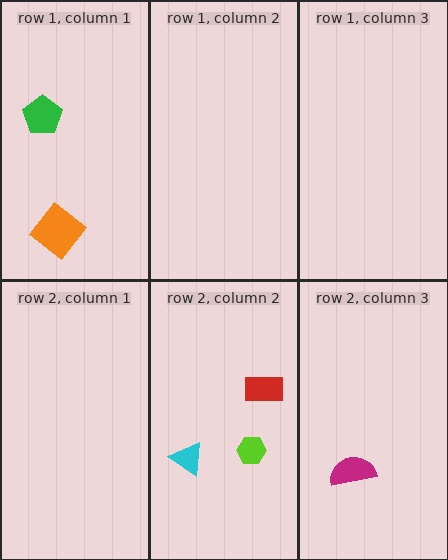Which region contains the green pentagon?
The row 1, column 1 region.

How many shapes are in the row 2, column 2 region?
3.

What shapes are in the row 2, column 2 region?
The red rectangle, the cyan triangle, the lime hexagon.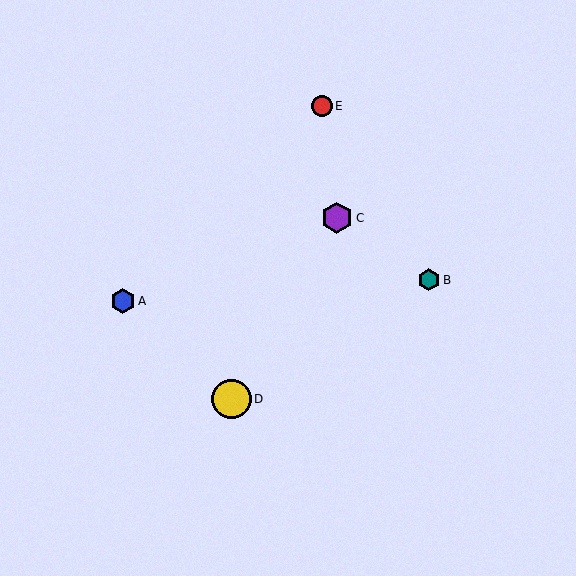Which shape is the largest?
The yellow circle (labeled D) is the largest.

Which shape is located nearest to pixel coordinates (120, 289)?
The blue hexagon (labeled A) at (123, 301) is nearest to that location.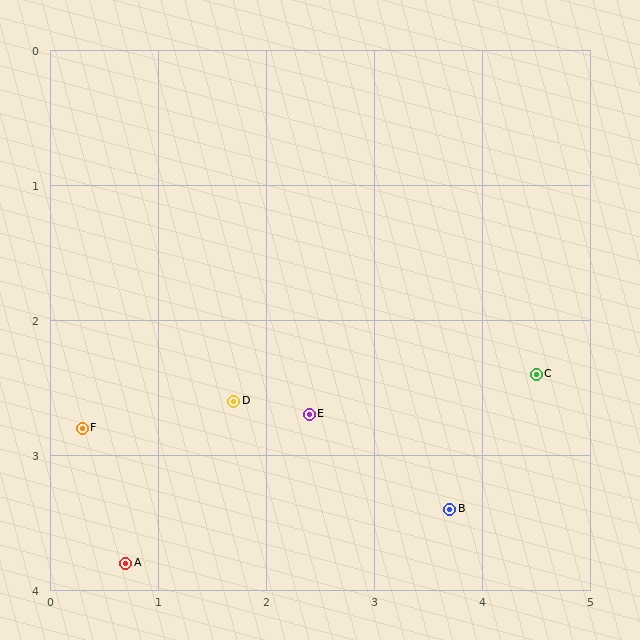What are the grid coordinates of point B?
Point B is at approximately (3.7, 3.4).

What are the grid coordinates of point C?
Point C is at approximately (4.5, 2.4).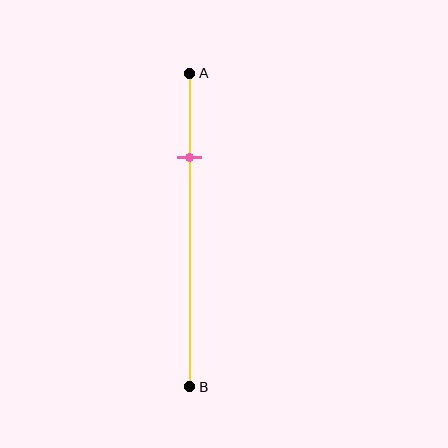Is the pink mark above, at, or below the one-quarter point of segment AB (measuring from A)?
The pink mark is approximately at the one-quarter point of segment AB.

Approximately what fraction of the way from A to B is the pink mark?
The pink mark is approximately 25% of the way from A to B.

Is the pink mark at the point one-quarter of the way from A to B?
Yes, the mark is approximately at the one-quarter point.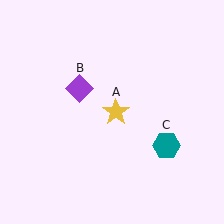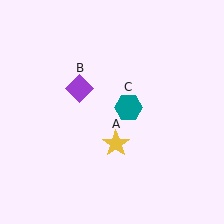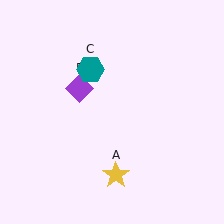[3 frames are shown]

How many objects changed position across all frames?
2 objects changed position: yellow star (object A), teal hexagon (object C).